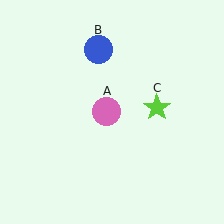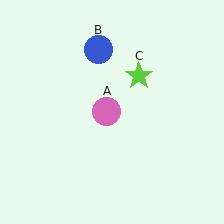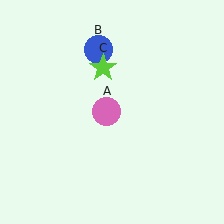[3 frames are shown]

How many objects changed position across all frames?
1 object changed position: lime star (object C).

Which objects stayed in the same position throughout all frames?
Pink circle (object A) and blue circle (object B) remained stationary.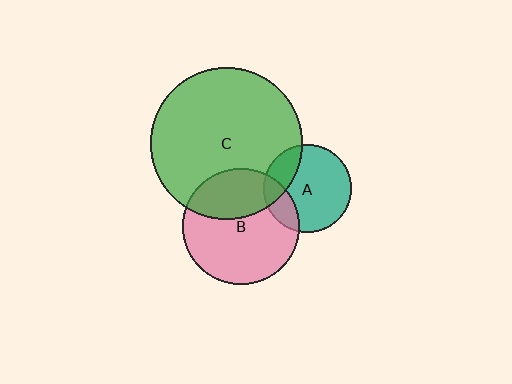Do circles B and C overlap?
Yes.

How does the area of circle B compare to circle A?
Approximately 1.8 times.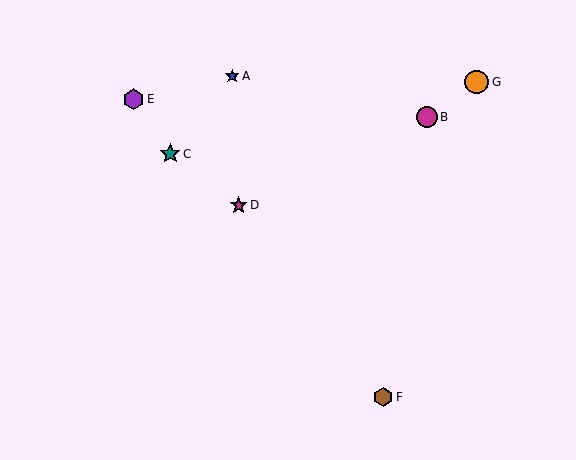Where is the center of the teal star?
The center of the teal star is at (170, 154).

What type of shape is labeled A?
Shape A is a blue star.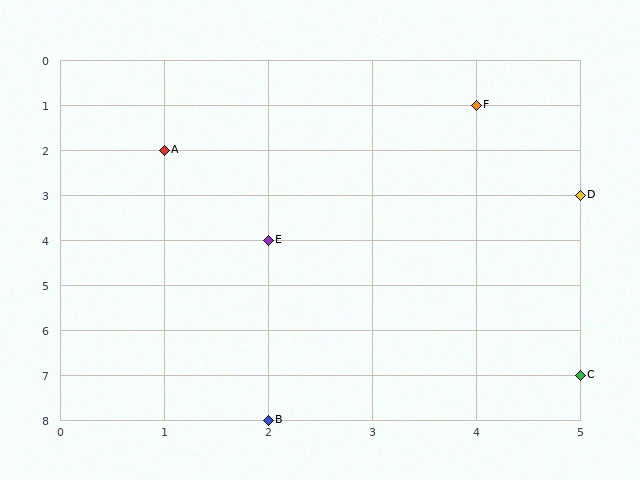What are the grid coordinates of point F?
Point F is at grid coordinates (4, 1).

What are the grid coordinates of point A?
Point A is at grid coordinates (1, 2).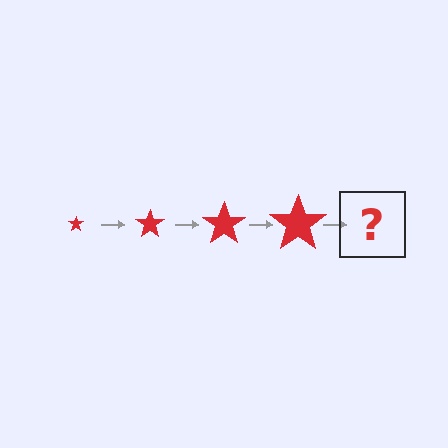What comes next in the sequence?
The next element should be a red star, larger than the previous one.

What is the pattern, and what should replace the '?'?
The pattern is that the star gets progressively larger each step. The '?' should be a red star, larger than the previous one.